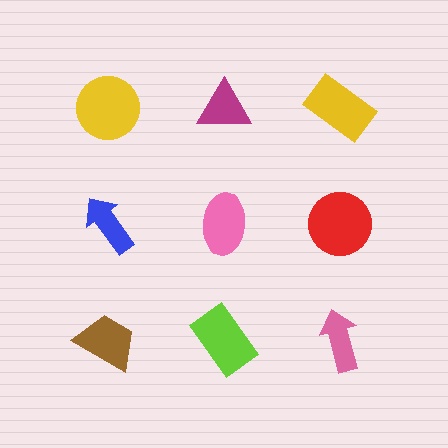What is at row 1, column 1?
A yellow circle.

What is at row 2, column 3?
A red circle.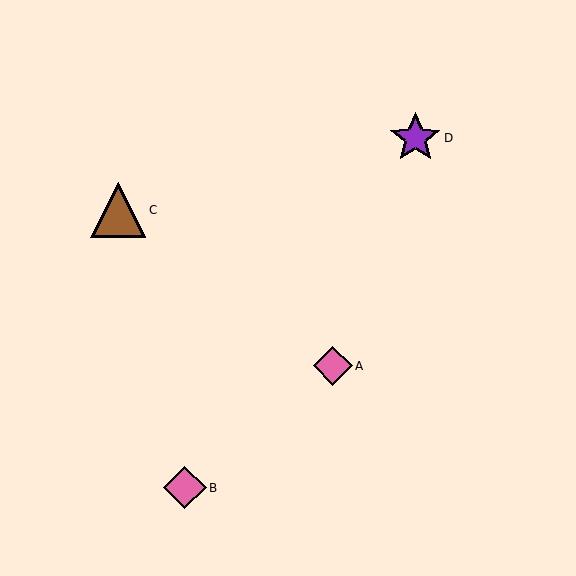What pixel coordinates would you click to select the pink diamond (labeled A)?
Click at (333, 366) to select the pink diamond A.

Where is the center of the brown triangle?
The center of the brown triangle is at (118, 210).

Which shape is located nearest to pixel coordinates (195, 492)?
The pink diamond (labeled B) at (185, 488) is nearest to that location.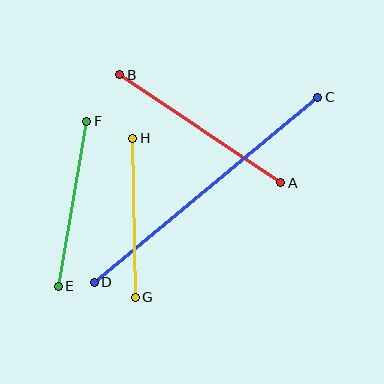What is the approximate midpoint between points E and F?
The midpoint is at approximately (72, 204) pixels.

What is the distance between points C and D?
The distance is approximately 290 pixels.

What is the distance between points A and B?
The distance is approximately 194 pixels.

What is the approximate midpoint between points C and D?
The midpoint is at approximately (206, 190) pixels.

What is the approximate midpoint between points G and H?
The midpoint is at approximately (134, 218) pixels.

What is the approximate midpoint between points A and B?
The midpoint is at approximately (200, 129) pixels.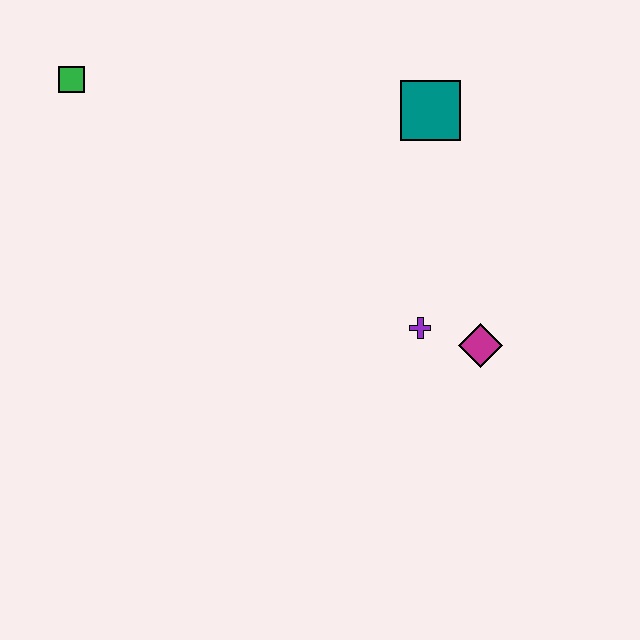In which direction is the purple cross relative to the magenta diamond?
The purple cross is to the left of the magenta diamond.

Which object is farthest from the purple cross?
The green square is farthest from the purple cross.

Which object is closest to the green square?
The teal square is closest to the green square.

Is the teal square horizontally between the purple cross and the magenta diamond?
Yes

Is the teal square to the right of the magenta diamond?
No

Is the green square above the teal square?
Yes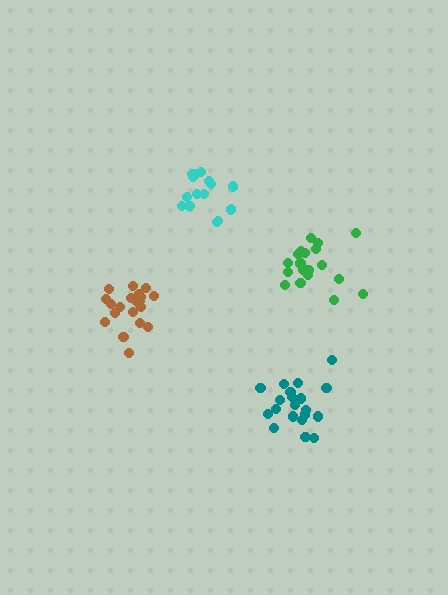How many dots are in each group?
Group 1: 15 dots, Group 2: 20 dots, Group 3: 20 dots, Group 4: 19 dots (74 total).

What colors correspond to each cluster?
The clusters are colored: cyan, teal, brown, green.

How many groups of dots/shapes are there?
There are 4 groups.